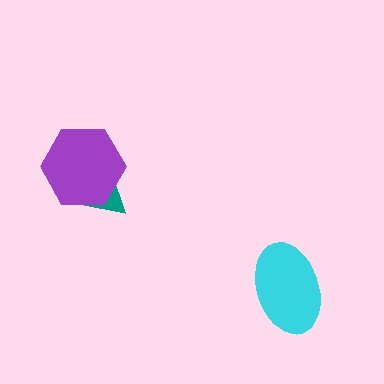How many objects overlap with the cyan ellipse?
0 objects overlap with the cyan ellipse.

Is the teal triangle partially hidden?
Yes, it is partially covered by another shape.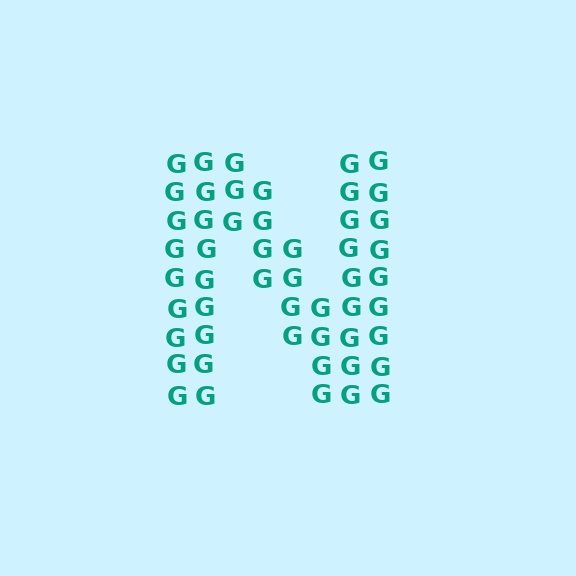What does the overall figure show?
The overall figure shows the letter N.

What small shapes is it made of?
It is made of small letter G's.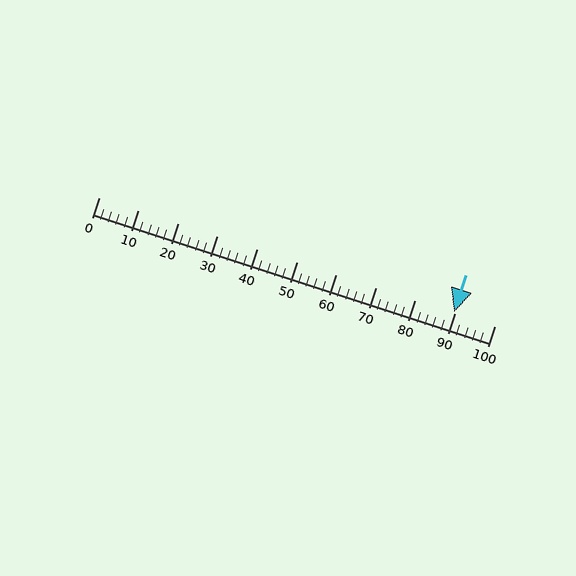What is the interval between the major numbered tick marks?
The major tick marks are spaced 10 units apart.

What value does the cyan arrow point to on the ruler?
The cyan arrow points to approximately 90.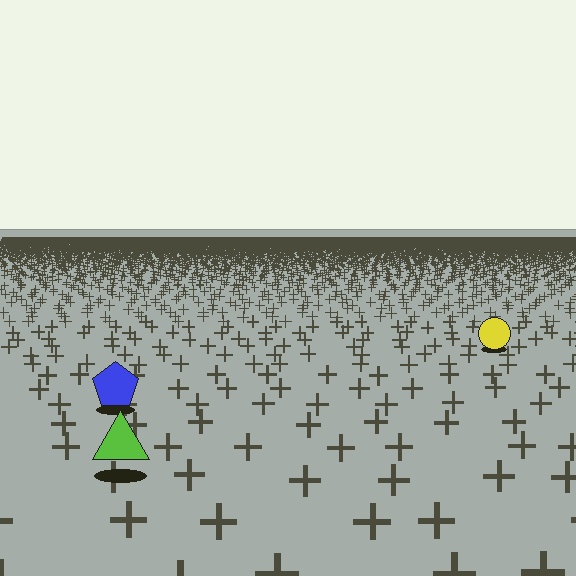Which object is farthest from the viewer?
The yellow circle is farthest from the viewer. It appears smaller and the ground texture around it is denser.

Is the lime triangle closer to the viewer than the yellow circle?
Yes. The lime triangle is closer — you can tell from the texture gradient: the ground texture is coarser near it.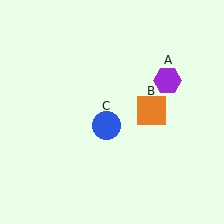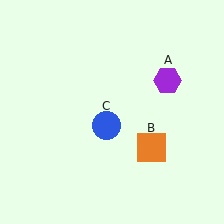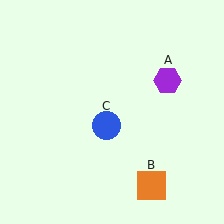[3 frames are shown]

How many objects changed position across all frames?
1 object changed position: orange square (object B).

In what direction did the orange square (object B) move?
The orange square (object B) moved down.